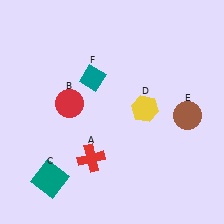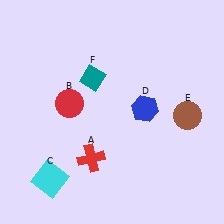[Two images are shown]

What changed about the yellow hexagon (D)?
In Image 1, D is yellow. In Image 2, it changed to blue.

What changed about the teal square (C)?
In Image 1, C is teal. In Image 2, it changed to cyan.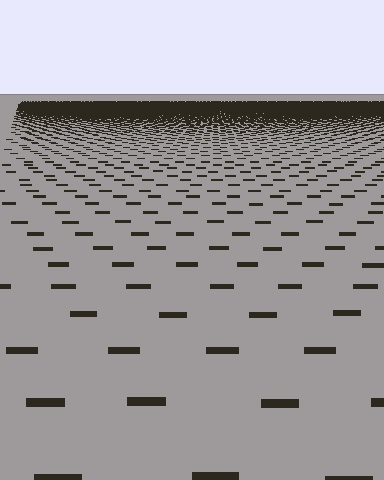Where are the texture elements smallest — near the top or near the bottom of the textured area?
Near the top.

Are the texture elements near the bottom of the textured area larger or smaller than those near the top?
Larger. Near the bottom, elements are closer to the viewer and appear at a bigger on-screen size.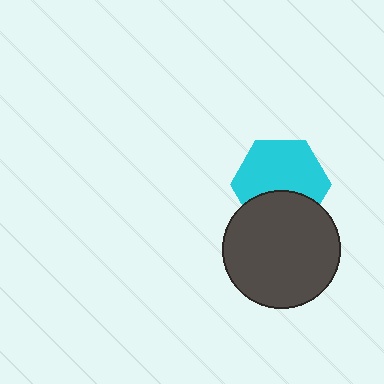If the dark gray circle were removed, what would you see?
You would see the complete cyan hexagon.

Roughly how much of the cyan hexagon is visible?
Most of it is visible (roughly 66%).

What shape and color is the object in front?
The object in front is a dark gray circle.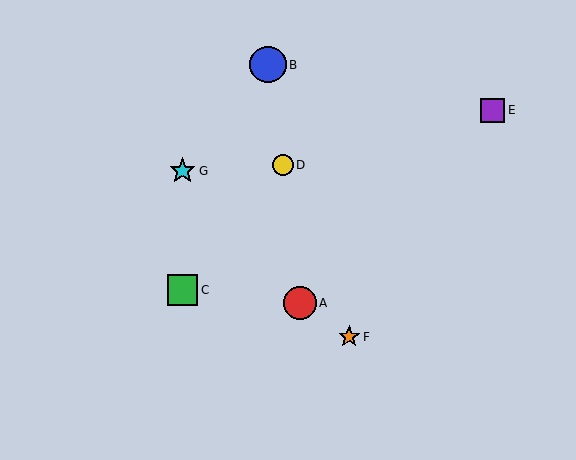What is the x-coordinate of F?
Object F is at x≈349.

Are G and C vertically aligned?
Yes, both are at x≈183.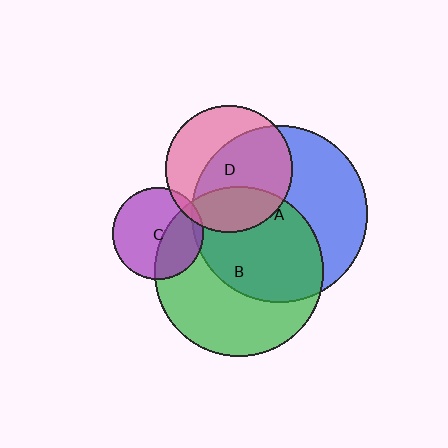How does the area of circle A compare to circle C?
Approximately 3.7 times.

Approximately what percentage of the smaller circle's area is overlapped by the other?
Approximately 60%.